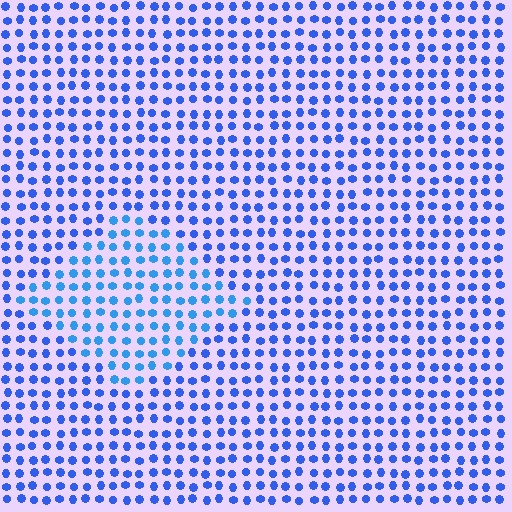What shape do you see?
I see a diamond.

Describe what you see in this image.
The image is filled with small blue elements in a uniform arrangement. A diamond-shaped region is visible where the elements are tinted to a slightly different hue, forming a subtle color boundary.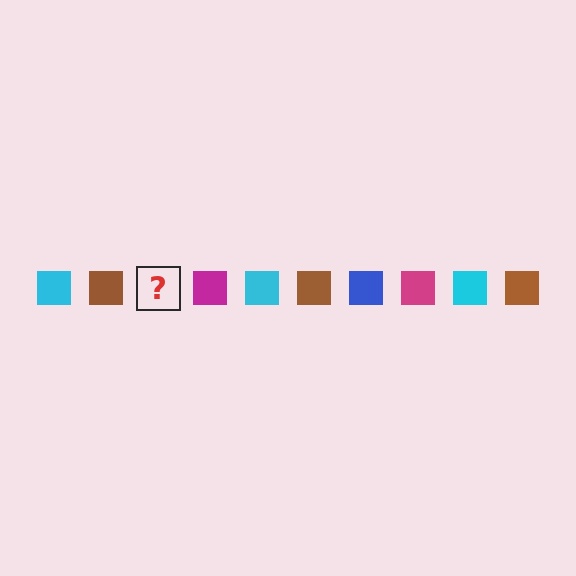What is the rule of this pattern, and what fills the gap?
The rule is that the pattern cycles through cyan, brown, blue, magenta squares. The gap should be filled with a blue square.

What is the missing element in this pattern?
The missing element is a blue square.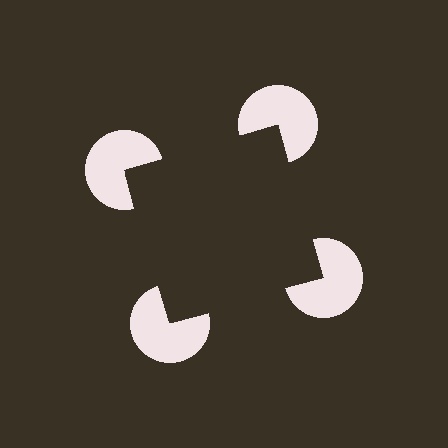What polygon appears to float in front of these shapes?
An illusory square — its edges are inferred from the aligned wedge cuts in the pac-man discs, not physically drawn.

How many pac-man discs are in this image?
There are 4 — one at each vertex of the illusory square.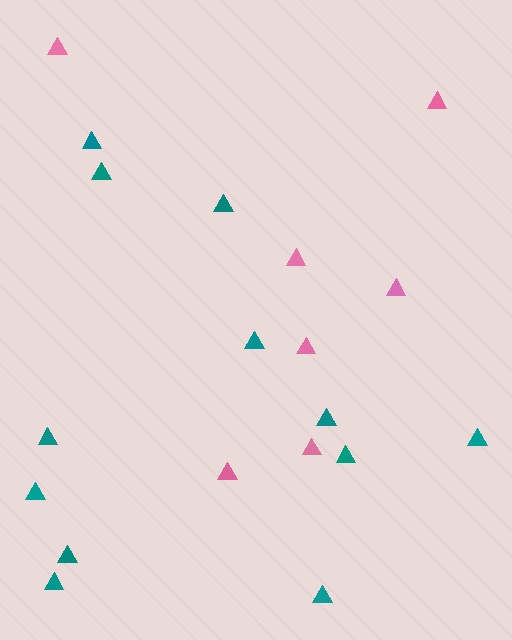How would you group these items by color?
There are 2 groups: one group of pink triangles (7) and one group of teal triangles (12).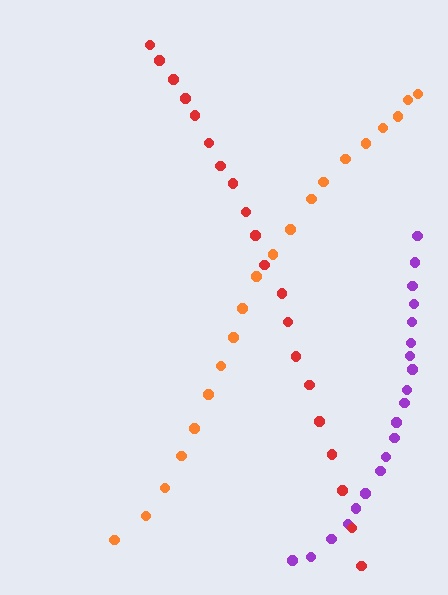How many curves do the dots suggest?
There are 3 distinct paths.